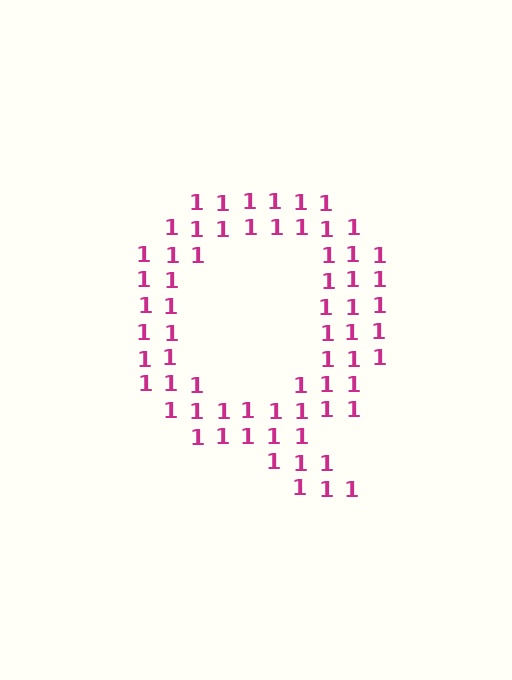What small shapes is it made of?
It is made of small digit 1's.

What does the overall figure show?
The overall figure shows the letter Q.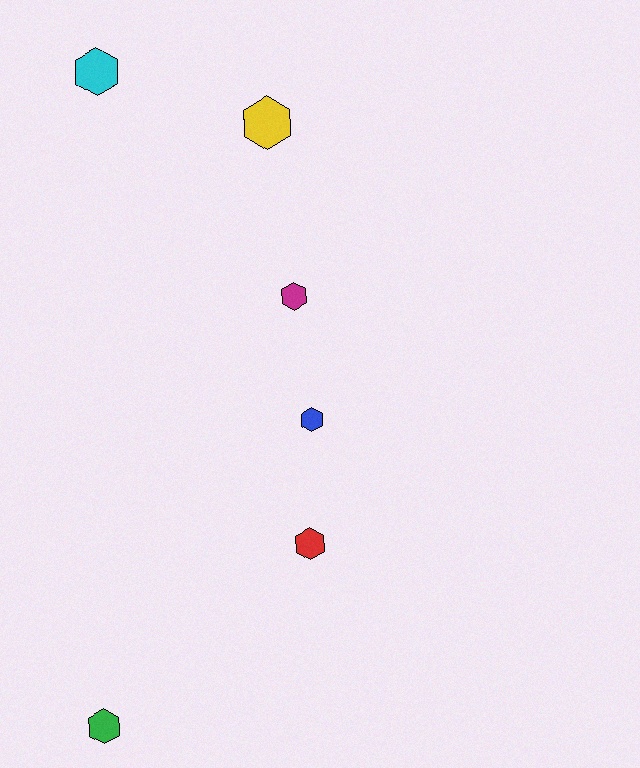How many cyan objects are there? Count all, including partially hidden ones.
There is 1 cyan object.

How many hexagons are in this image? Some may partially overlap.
There are 6 hexagons.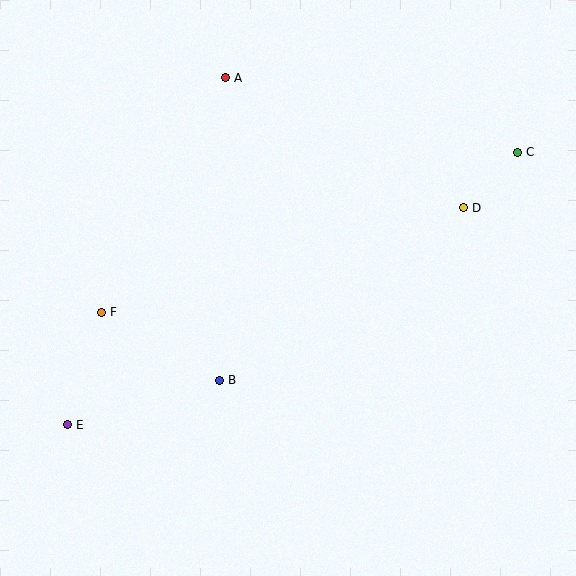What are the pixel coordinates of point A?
Point A is at (226, 78).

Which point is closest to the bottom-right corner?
Point D is closest to the bottom-right corner.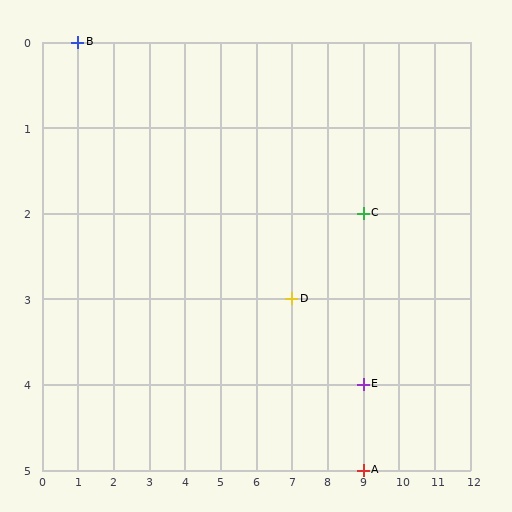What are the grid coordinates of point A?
Point A is at grid coordinates (9, 5).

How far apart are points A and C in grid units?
Points A and C are 3 rows apart.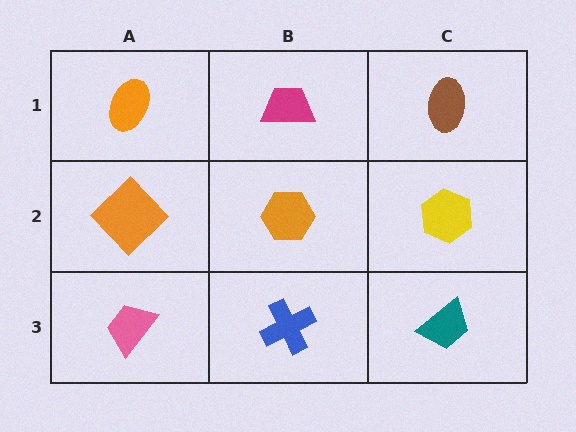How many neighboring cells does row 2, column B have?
4.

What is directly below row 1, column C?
A yellow hexagon.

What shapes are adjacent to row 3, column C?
A yellow hexagon (row 2, column C), a blue cross (row 3, column B).